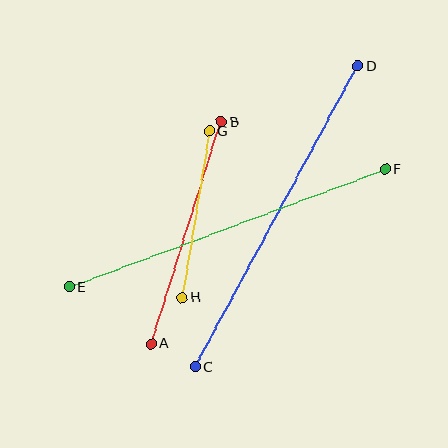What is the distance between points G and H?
The distance is approximately 169 pixels.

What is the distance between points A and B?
The distance is approximately 233 pixels.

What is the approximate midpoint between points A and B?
The midpoint is at approximately (186, 233) pixels.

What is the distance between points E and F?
The distance is approximately 338 pixels.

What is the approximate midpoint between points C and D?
The midpoint is at approximately (276, 216) pixels.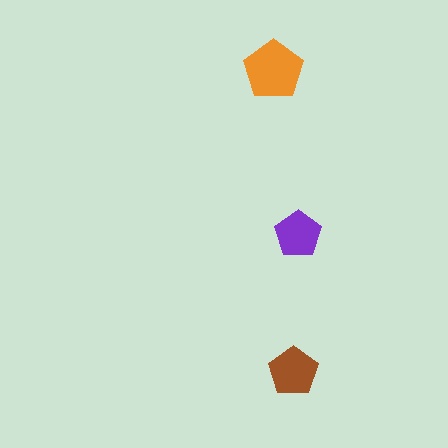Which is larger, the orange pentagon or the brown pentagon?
The orange one.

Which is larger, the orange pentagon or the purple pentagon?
The orange one.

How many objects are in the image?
There are 3 objects in the image.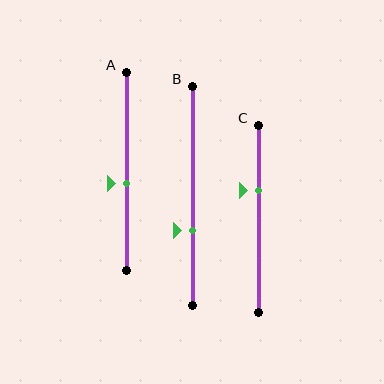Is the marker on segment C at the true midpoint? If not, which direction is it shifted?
No, the marker on segment C is shifted upward by about 15% of the segment length.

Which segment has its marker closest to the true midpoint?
Segment A has its marker closest to the true midpoint.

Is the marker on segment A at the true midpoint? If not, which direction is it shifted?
No, the marker on segment A is shifted downward by about 6% of the segment length.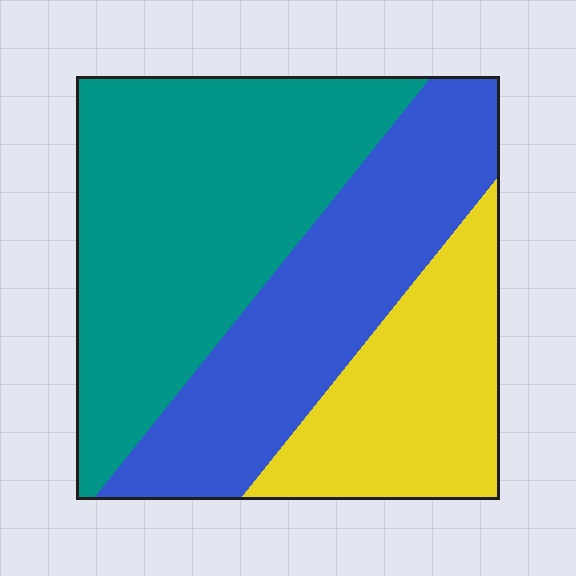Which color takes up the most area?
Teal, at roughly 45%.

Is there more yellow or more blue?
Blue.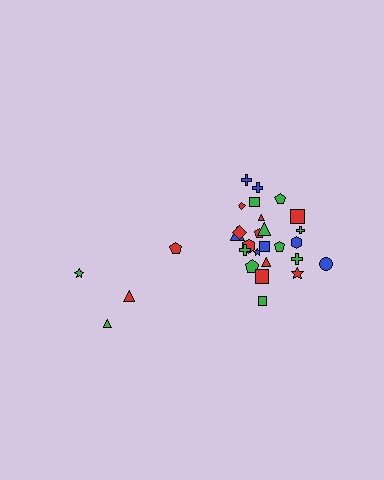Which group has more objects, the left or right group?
The right group.